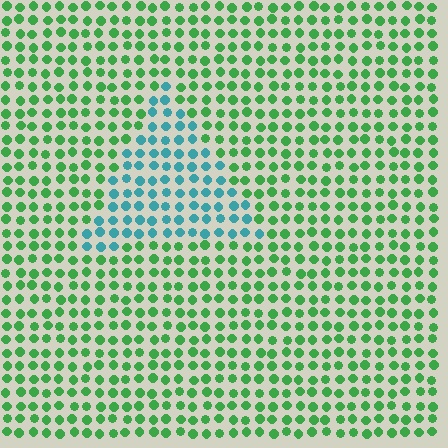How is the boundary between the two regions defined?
The boundary is defined purely by a slight shift in hue (about 56 degrees). Spacing, size, and orientation are identical on both sides.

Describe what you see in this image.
The image is filled with small green elements in a uniform arrangement. A triangle-shaped region is visible where the elements are tinted to a slightly different hue, forming a subtle color boundary.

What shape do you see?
I see a triangle.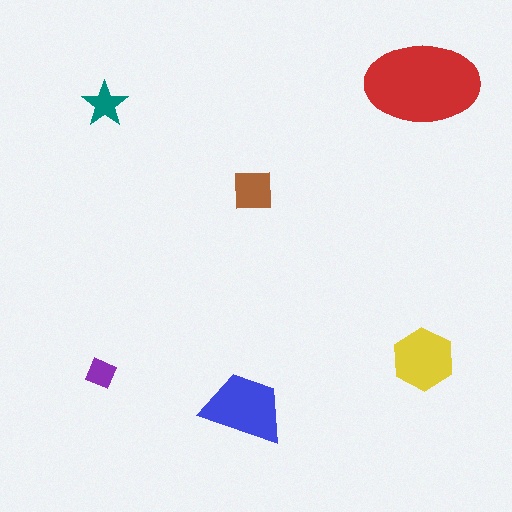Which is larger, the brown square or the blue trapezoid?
The blue trapezoid.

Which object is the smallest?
The purple diamond.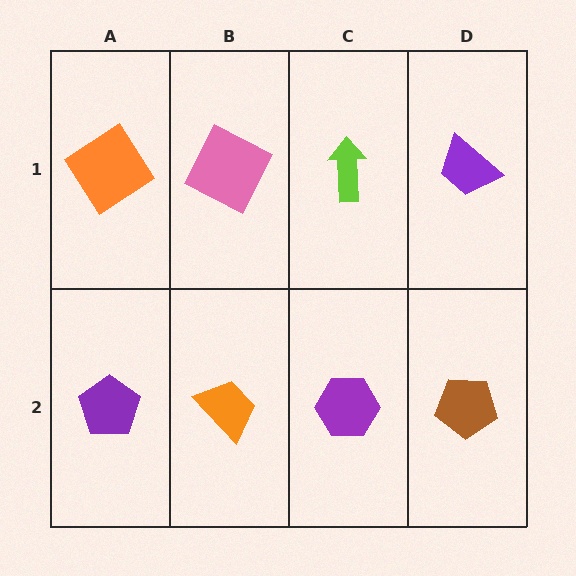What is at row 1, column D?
A purple trapezoid.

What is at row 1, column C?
A lime arrow.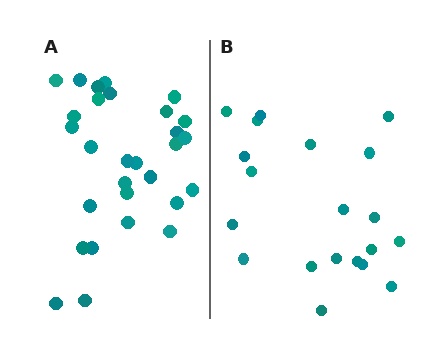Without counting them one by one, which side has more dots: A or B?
Region A (the left region) has more dots.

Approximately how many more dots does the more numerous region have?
Region A has roughly 8 or so more dots than region B.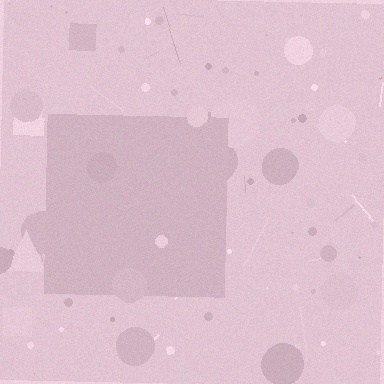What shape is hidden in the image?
A square is hidden in the image.